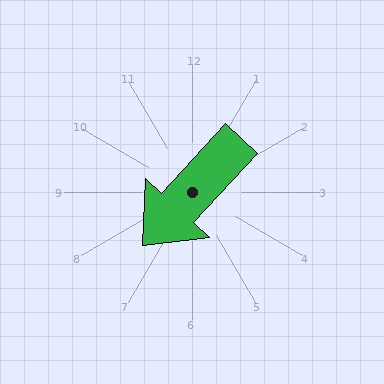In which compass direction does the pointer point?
Southwest.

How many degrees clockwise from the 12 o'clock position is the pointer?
Approximately 223 degrees.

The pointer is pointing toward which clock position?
Roughly 7 o'clock.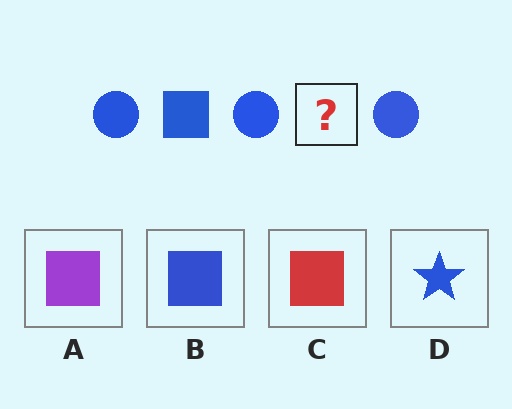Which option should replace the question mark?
Option B.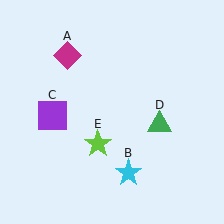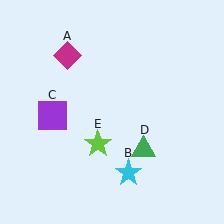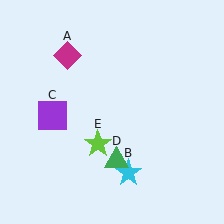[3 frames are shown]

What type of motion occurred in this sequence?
The green triangle (object D) rotated clockwise around the center of the scene.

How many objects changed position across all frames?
1 object changed position: green triangle (object D).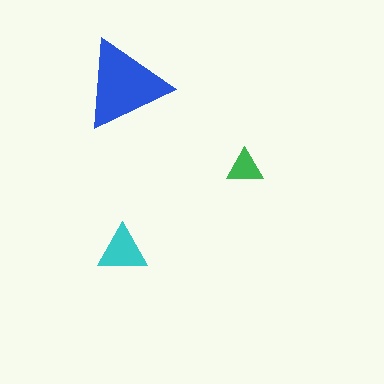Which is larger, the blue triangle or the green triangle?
The blue one.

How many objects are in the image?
There are 3 objects in the image.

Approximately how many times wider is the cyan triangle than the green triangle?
About 1.5 times wider.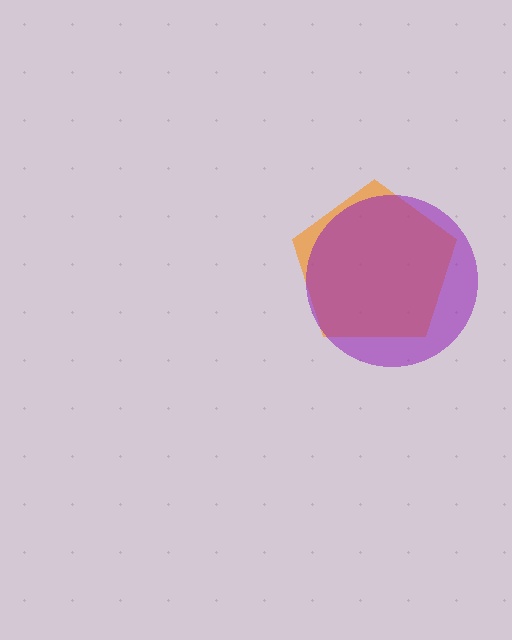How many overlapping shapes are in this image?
There are 2 overlapping shapes in the image.